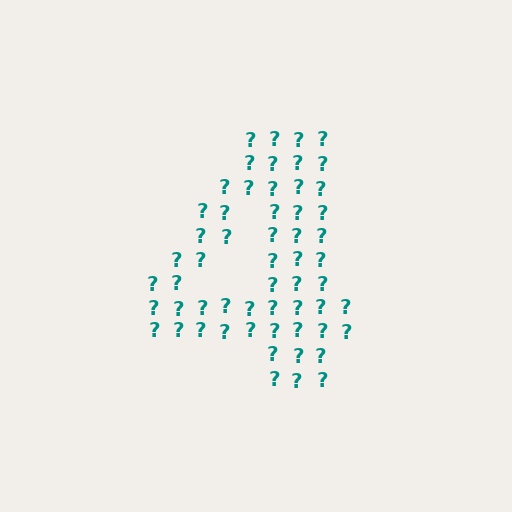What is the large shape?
The large shape is the digit 4.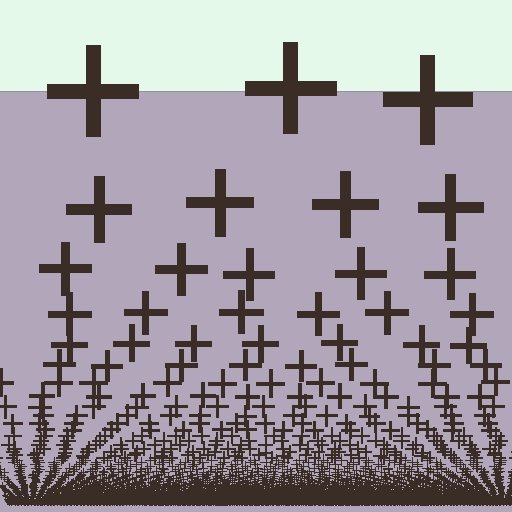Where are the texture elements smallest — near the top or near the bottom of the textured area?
Near the bottom.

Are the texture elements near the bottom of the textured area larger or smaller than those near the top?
Smaller. The gradient is inverted — elements near the bottom are smaller and denser.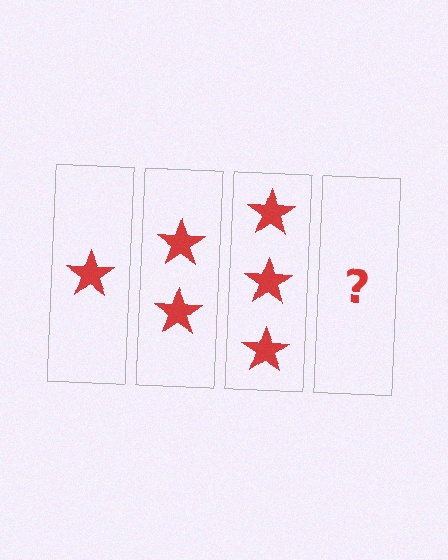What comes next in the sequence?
The next element should be 4 stars.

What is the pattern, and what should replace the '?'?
The pattern is that each step adds one more star. The '?' should be 4 stars.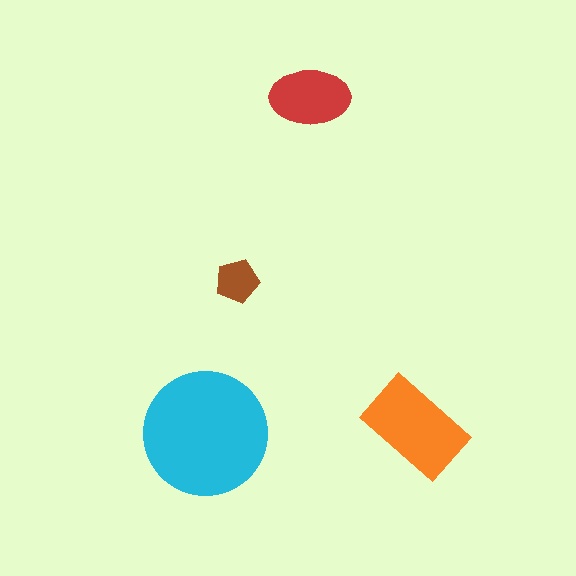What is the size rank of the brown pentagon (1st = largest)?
4th.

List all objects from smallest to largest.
The brown pentagon, the red ellipse, the orange rectangle, the cyan circle.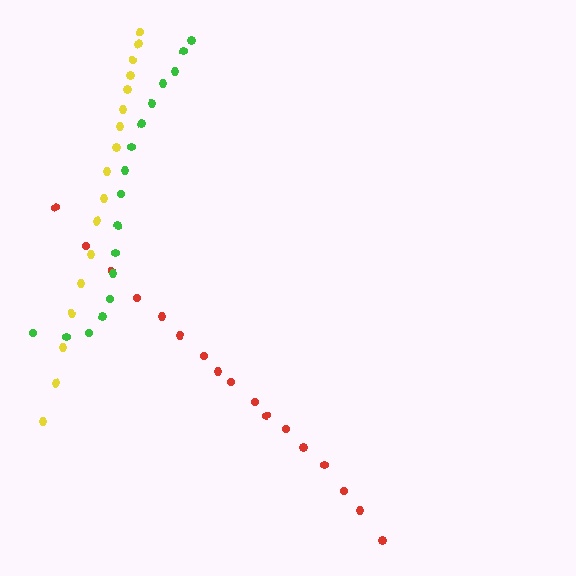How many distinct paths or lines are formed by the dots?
There are 3 distinct paths.